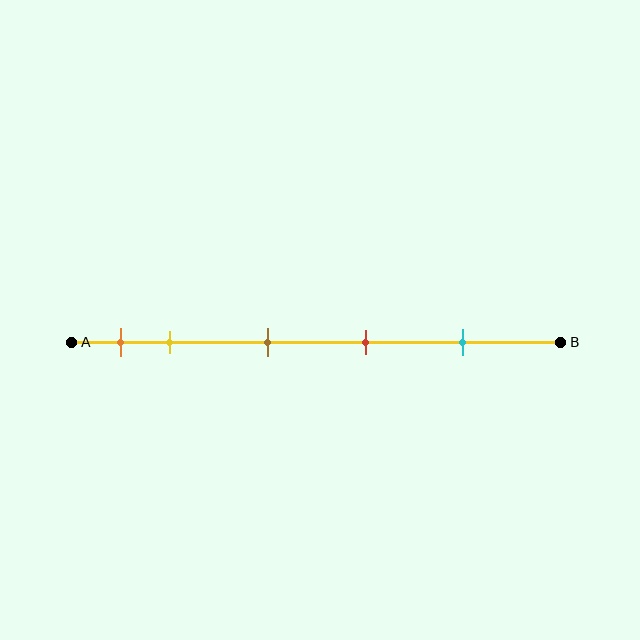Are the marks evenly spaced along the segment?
No, the marks are not evenly spaced.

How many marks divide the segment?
There are 5 marks dividing the segment.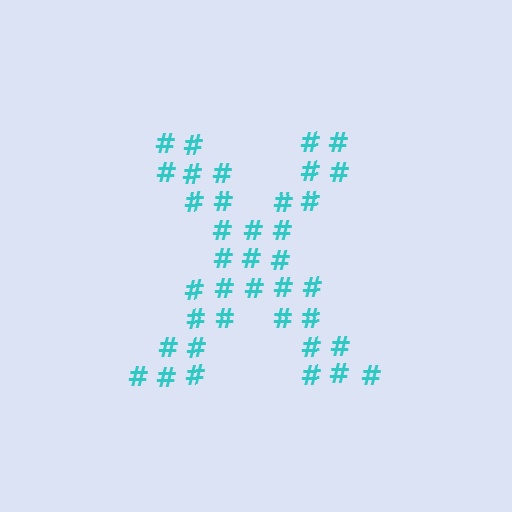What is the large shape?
The large shape is the letter X.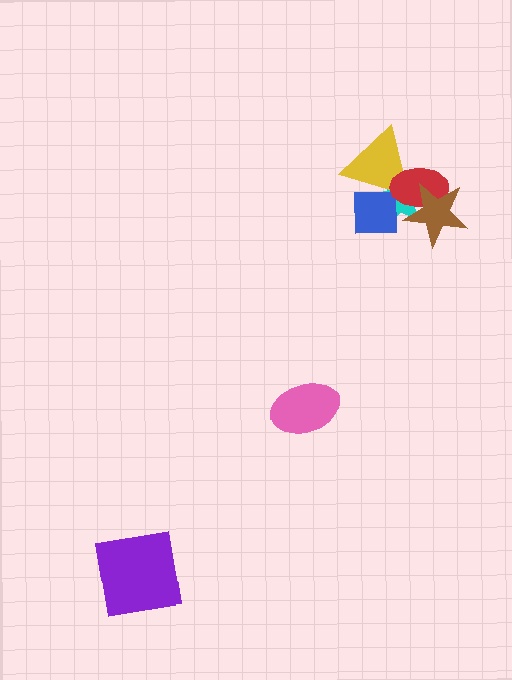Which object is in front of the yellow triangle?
The red ellipse is in front of the yellow triangle.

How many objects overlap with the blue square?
3 objects overlap with the blue square.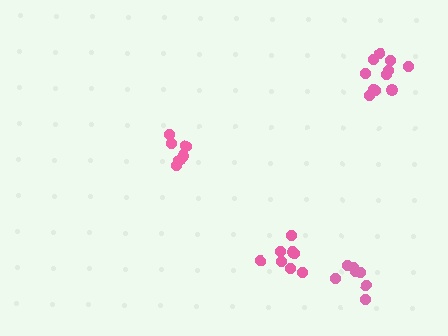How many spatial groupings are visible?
There are 4 spatial groupings.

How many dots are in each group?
Group 1: 7 dots, Group 2: 8 dots, Group 3: 11 dots, Group 4: 7 dots (33 total).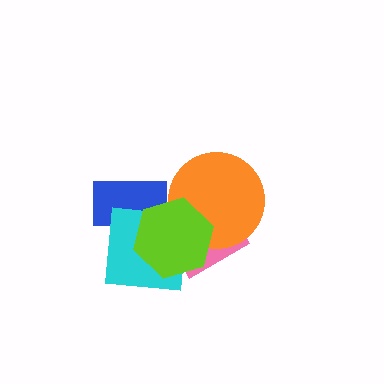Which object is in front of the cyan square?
The lime hexagon is in front of the cyan square.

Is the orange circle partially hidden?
Yes, it is partially covered by another shape.